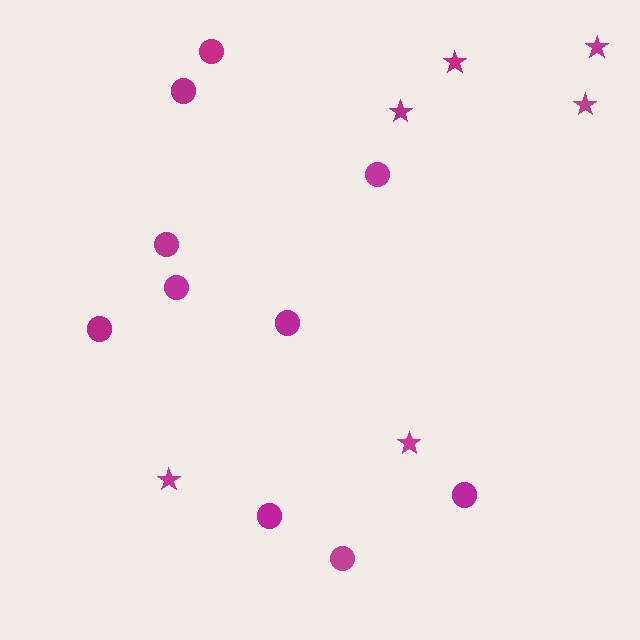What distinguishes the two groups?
There are 2 groups: one group of stars (6) and one group of circles (10).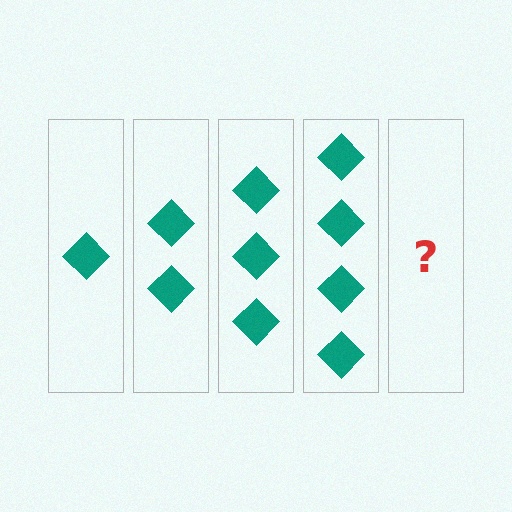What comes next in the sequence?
The next element should be 5 diamonds.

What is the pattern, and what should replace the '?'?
The pattern is that each step adds one more diamond. The '?' should be 5 diamonds.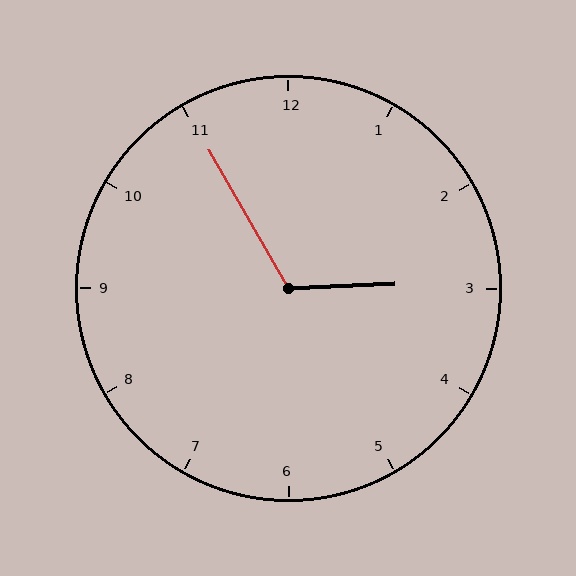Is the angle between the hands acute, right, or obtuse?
It is obtuse.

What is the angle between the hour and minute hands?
Approximately 118 degrees.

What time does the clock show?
2:55.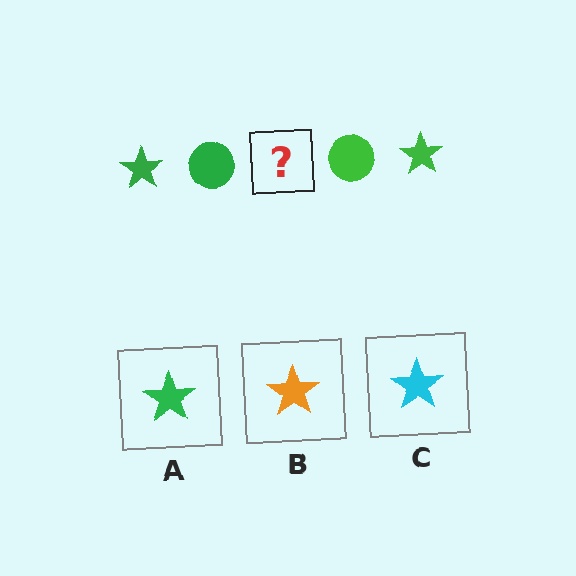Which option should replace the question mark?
Option A.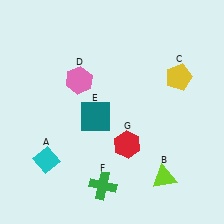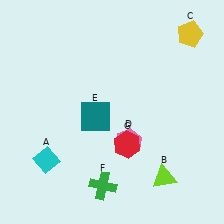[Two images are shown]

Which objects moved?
The objects that moved are: the yellow pentagon (C), the pink hexagon (D).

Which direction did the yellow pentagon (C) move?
The yellow pentagon (C) moved up.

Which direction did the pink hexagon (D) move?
The pink hexagon (D) moved down.